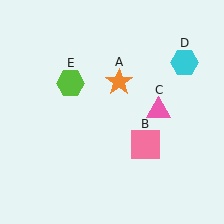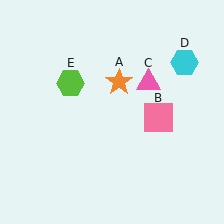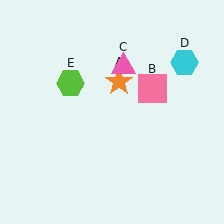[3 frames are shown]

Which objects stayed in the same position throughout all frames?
Orange star (object A) and cyan hexagon (object D) and lime hexagon (object E) remained stationary.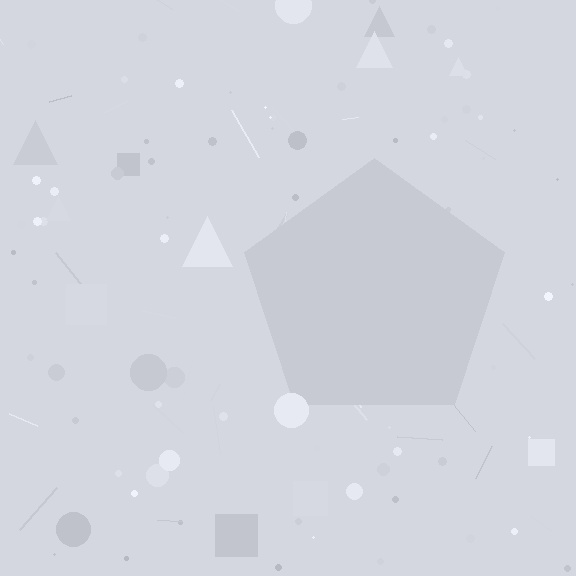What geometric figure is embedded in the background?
A pentagon is embedded in the background.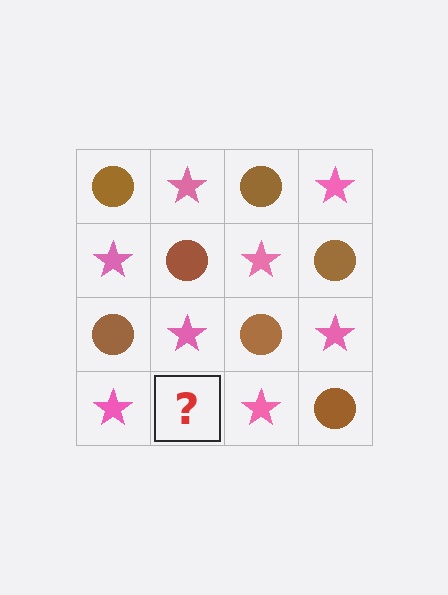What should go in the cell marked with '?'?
The missing cell should contain a brown circle.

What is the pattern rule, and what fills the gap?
The rule is that it alternates brown circle and pink star in a checkerboard pattern. The gap should be filled with a brown circle.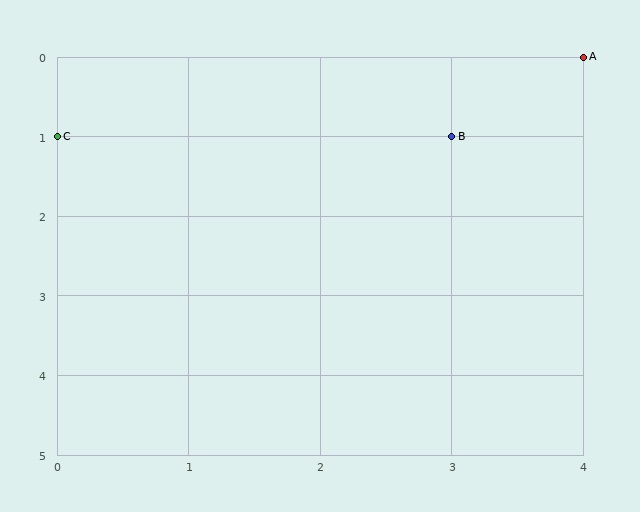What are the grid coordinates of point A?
Point A is at grid coordinates (4, 0).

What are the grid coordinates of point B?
Point B is at grid coordinates (3, 1).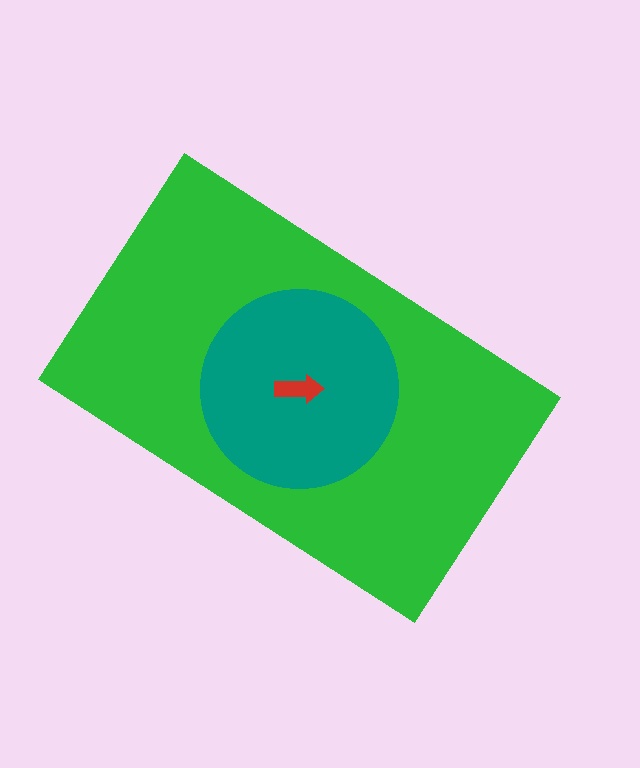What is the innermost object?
The red arrow.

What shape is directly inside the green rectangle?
The teal circle.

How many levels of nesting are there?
3.